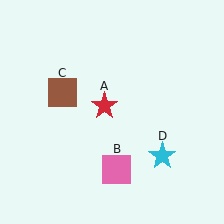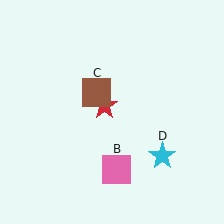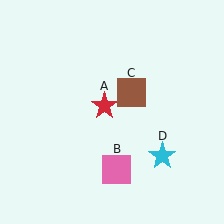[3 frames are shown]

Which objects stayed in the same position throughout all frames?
Red star (object A) and pink square (object B) and cyan star (object D) remained stationary.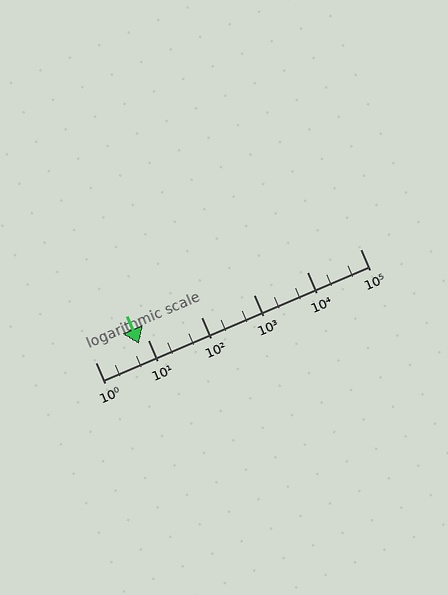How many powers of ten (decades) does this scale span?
The scale spans 5 decades, from 1 to 100000.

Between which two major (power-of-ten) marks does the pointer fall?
The pointer is between 1 and 10.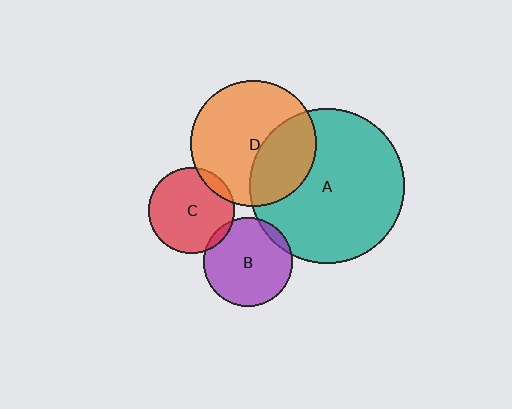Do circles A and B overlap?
Yes.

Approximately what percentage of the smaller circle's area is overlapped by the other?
Approximately 5%.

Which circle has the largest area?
Circle A (teal).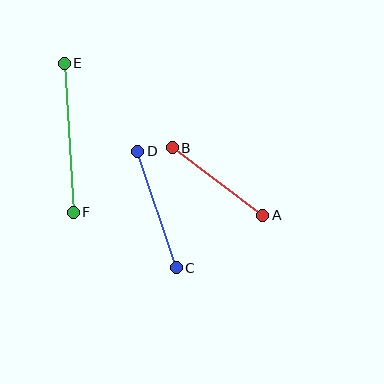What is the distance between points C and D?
The distance is approximately 123 pixels.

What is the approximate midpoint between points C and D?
The midpoint is at approximately (157, 209) pixels.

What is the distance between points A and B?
The distance is approximately 113 pixels.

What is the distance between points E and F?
The distance is approximately 149 pixels.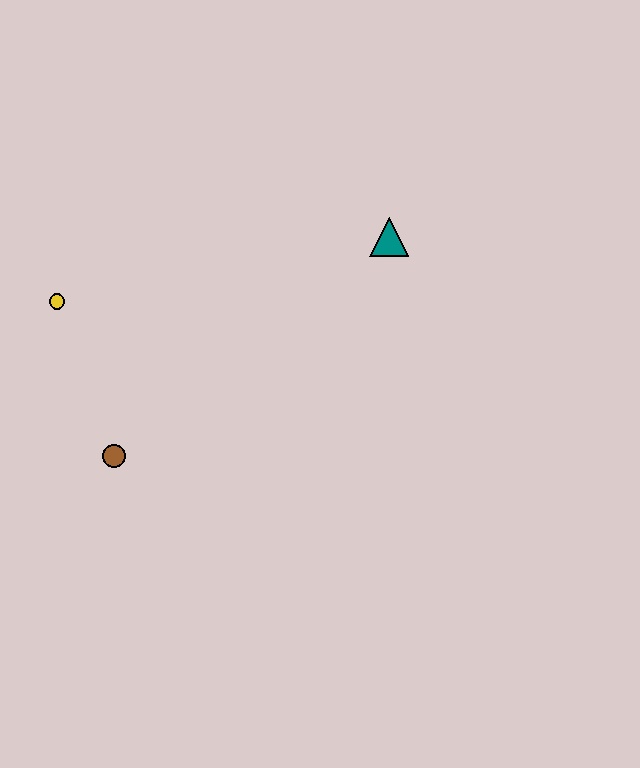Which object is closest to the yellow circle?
The brown circle is closest to the yellow circle.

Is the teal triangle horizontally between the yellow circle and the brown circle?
No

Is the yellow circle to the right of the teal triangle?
No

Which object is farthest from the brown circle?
The teal triangle is farthest from the brown circle.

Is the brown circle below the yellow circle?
Yes